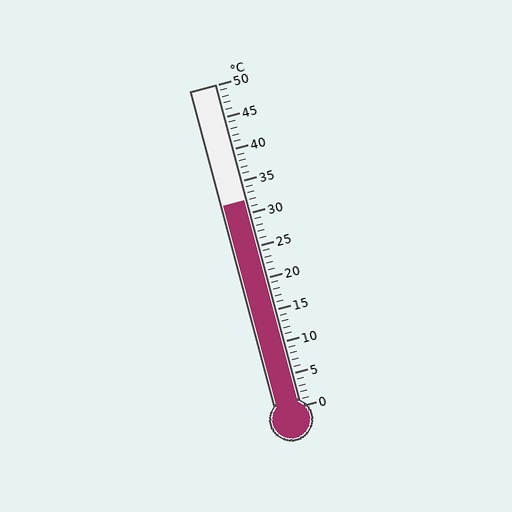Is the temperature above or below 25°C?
The temperature is above 25°C.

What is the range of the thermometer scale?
The thermometer scale ranges from 0°C to 50°C.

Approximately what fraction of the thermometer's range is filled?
The thermometer is filled to approximately 65% of its range.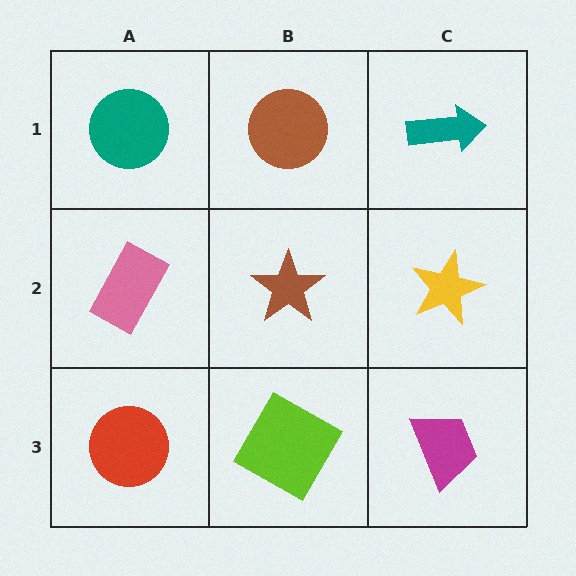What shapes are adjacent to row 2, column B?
A brown circle (row 1, column B), a lime square (row 3, column B), a pink rectangle (row 2, column A), a yellow star (row 2, column C).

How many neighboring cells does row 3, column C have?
2.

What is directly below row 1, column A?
A pink rectangle.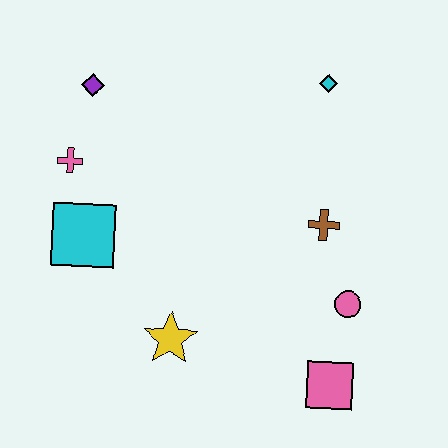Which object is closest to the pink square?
The pink circle is closest to the pink square.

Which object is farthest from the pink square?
The purple diamond is farthest from the pink square.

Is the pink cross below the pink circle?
No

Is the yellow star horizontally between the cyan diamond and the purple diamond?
Yes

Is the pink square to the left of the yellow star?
No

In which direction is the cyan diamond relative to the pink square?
The cyan diamond is above the pink square.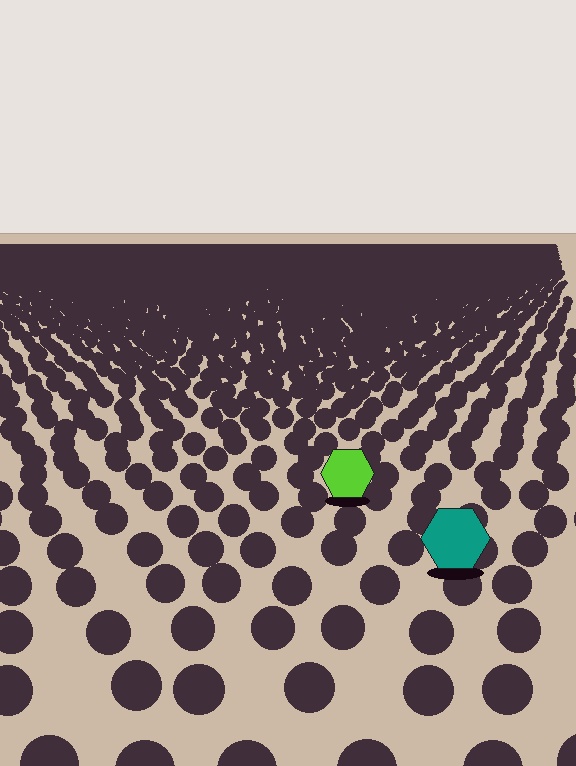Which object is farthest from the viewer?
The lime hexagon is farthest from the viewer. It appears smaller and the ground texture around it is denser.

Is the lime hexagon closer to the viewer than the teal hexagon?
No. The teal hexagon is closer — you can tell from the texture gradient: the ground texture is coarser near it.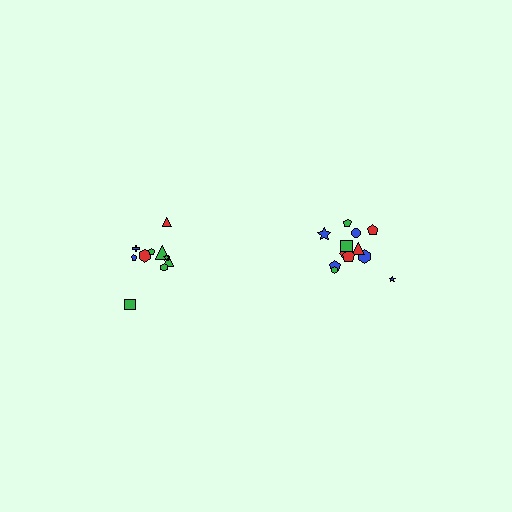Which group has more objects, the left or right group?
The right group.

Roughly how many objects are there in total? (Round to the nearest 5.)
Roughly 20 objects in total.